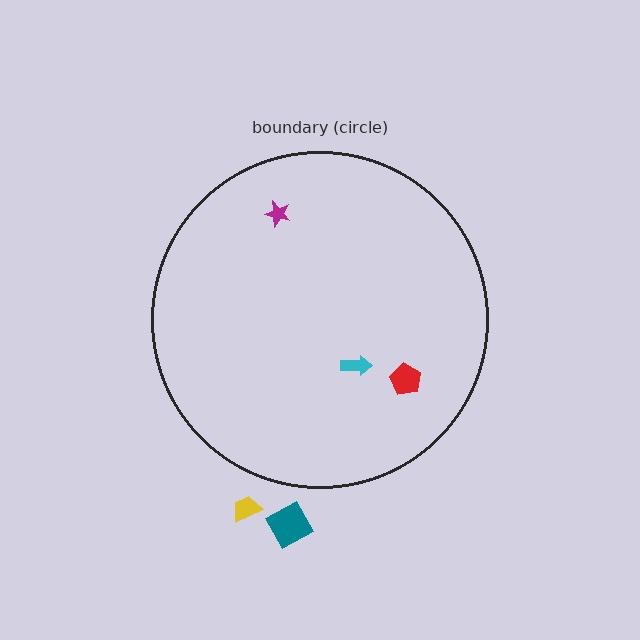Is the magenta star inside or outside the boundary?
Inside.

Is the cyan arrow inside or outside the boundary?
Inside.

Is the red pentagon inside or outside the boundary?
Inside.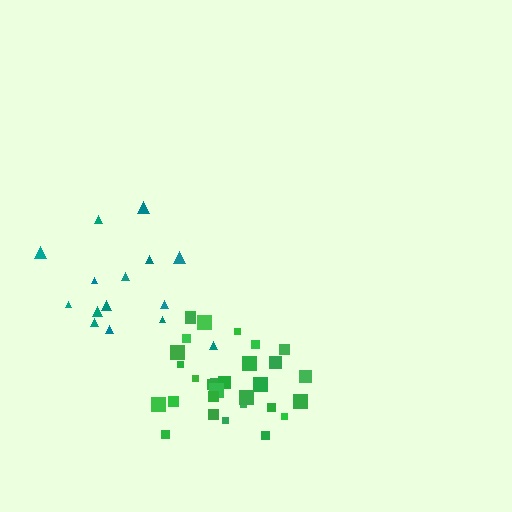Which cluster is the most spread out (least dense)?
Teal.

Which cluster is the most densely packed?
Green.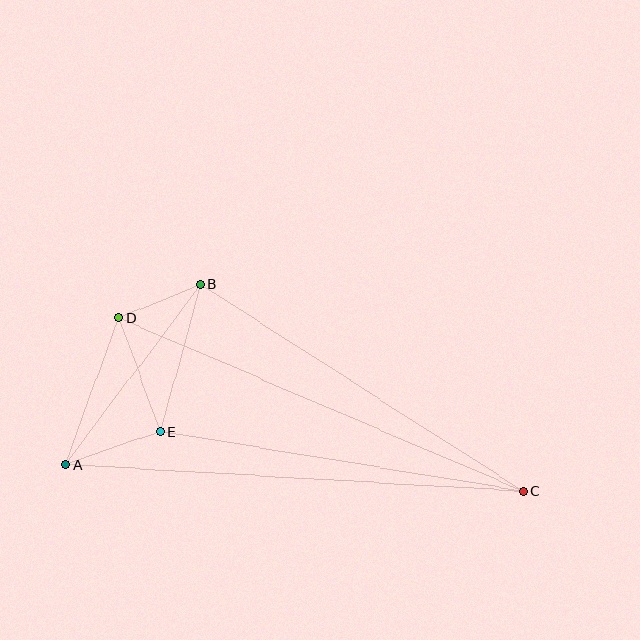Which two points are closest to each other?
Points B and D are closest to each other.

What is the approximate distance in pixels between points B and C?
The distance between B and C is approximately 383 pixels.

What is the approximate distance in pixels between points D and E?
The distance between D and E is approximately 121 pixels.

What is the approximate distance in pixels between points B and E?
The distance between B and E is approximately 153 pixels.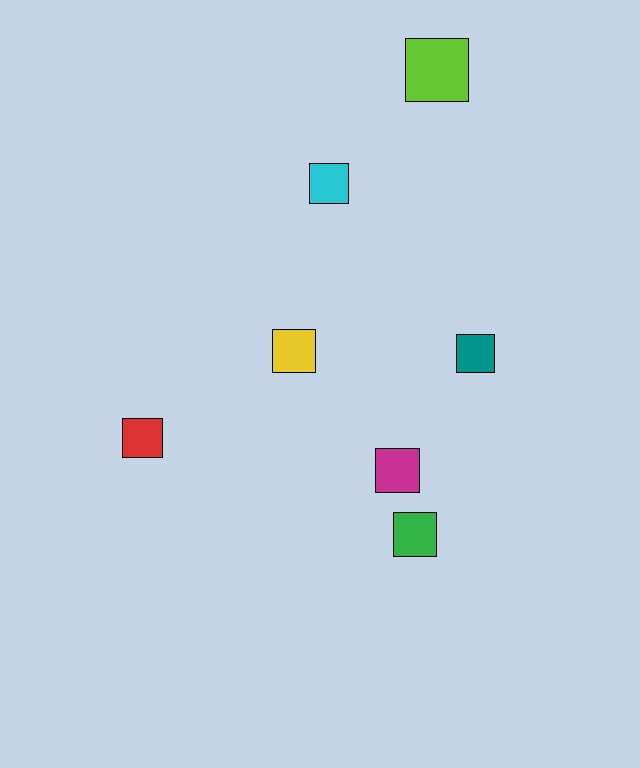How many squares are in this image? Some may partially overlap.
There are 7 squares.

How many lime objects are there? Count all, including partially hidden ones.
There is 1 lime object.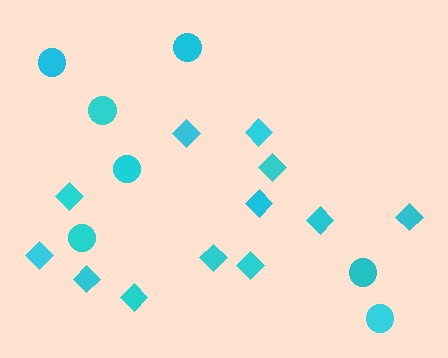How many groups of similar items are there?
There are 2 groups: one group of circles (7) and one group of diamonds (12).